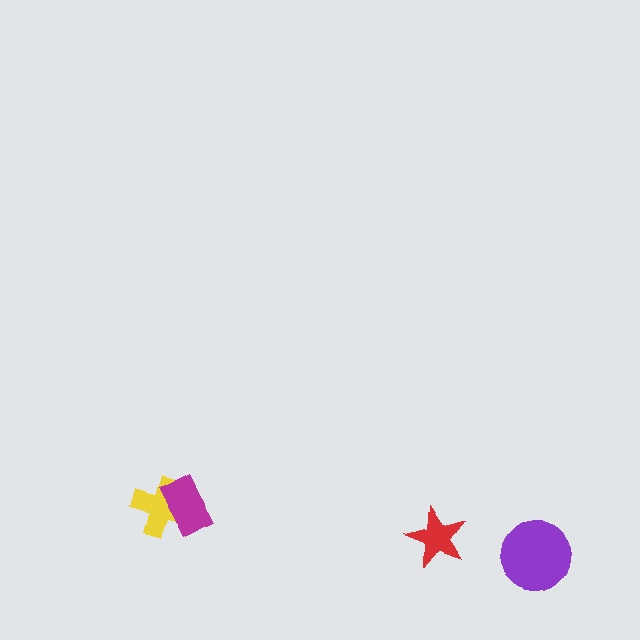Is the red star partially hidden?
No, no other shape covers it.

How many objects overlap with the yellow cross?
1 object overlaps with the yellow cross.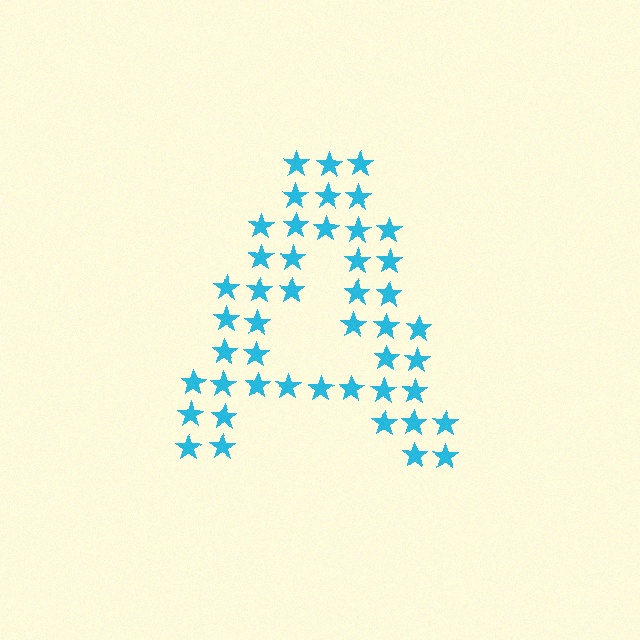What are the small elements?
The small elements are stars.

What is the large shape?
The large shape is the letter A.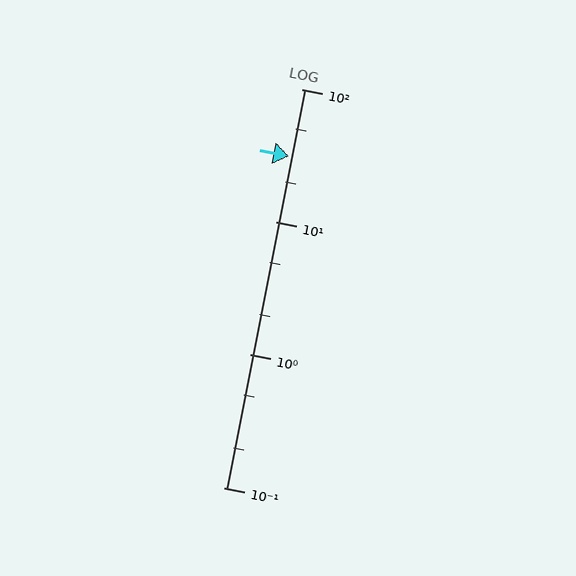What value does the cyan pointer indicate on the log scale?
The pointer indicates approximately 31.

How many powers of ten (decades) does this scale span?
The scale spans 3 decades, from 0.1 to 100.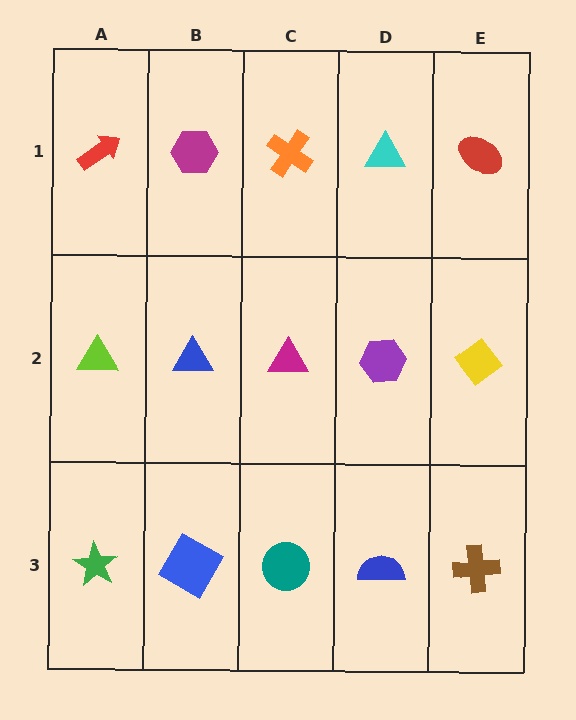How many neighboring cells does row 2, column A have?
3.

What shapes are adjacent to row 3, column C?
A magenta triangle (row 2, column C), a blue square (row 3, column B), a blue semicircle (row 3, column D).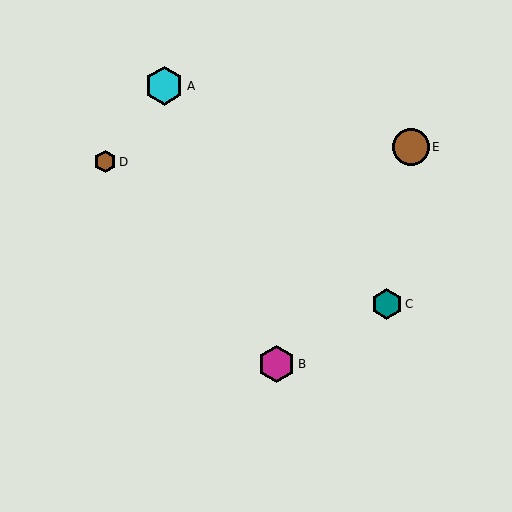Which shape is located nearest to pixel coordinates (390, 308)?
The teal hexagon (labeled C) at (387, 304) is nearest to that location.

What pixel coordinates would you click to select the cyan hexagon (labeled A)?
Click at (164, 86) to select the cyan hexagon A.